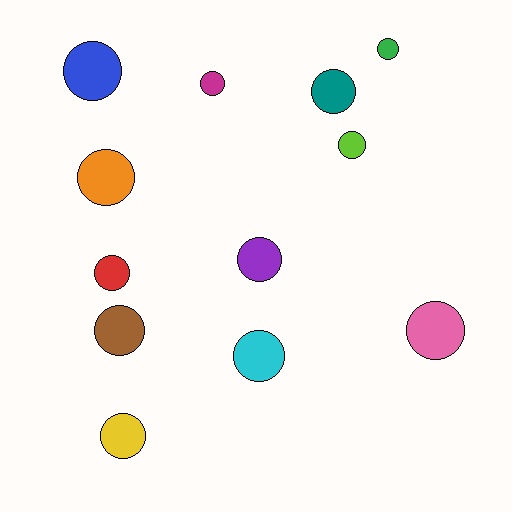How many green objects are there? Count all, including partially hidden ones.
There is 1 green object.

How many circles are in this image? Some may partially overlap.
There are 12 circles.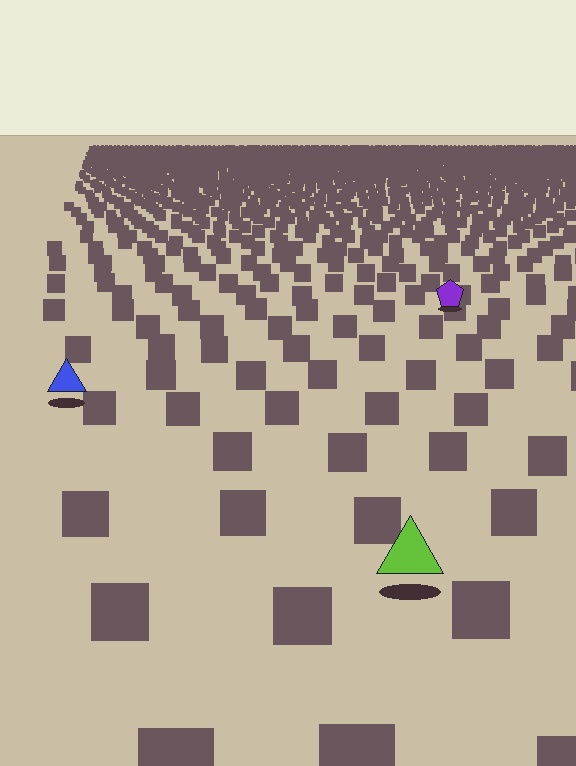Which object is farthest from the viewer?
The purple pentagon is farthest from the viewer. It appears smaller and the ground texture around it is denser.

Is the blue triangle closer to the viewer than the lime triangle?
No. The lime triangle is closer — you can tell from the texture gradient: the ground texture is coarser near it.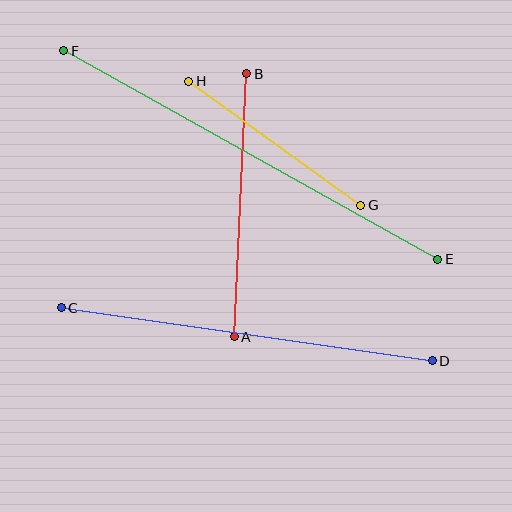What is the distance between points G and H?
The distance is approximately 212 pixels.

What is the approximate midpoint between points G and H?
The midpoint is at approximately (275, 143) pixels.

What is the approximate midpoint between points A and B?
The midpoint is at approximately (240, 205) pixels.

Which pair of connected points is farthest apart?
Points E and F are farthest apart.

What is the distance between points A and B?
The distance is approximately 263 pixels.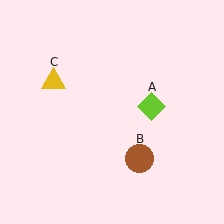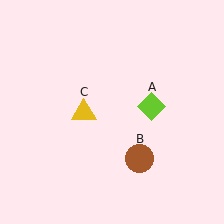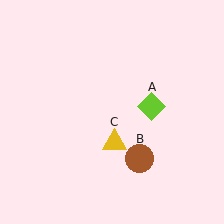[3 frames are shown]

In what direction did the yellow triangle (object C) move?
The yellow triangle (object C) moved down and to the right.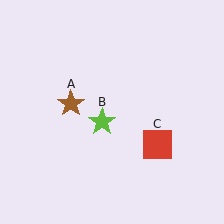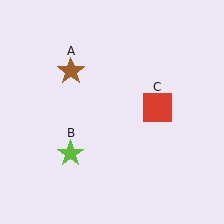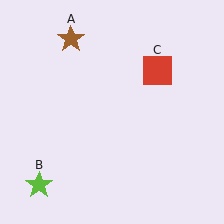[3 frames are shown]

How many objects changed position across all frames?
3 objects changed position: brown star (object A), lime star (object B), red square (object C).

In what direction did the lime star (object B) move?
The lime star (object B) moved down and to the left.